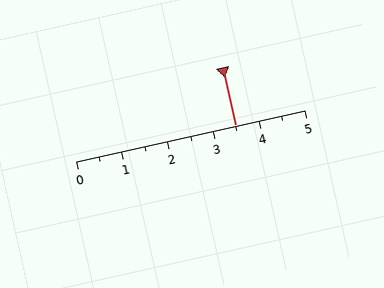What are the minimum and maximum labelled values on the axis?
The axis runs from 0 to 5.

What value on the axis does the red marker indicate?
The marker indicates approximately 3.5.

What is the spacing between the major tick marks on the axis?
The major ticks are spaced 1 apart.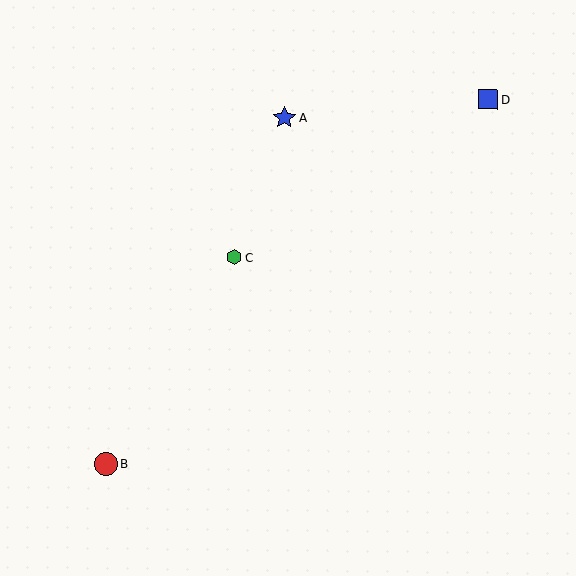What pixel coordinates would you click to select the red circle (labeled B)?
Click at (106, 464) to select the red circle B.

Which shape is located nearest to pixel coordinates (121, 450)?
The red circle (labeled B) at (106, 464) is nearest to that location.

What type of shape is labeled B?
Shape B is a red circle.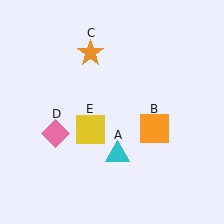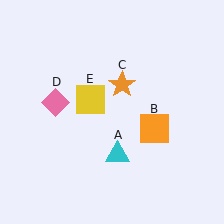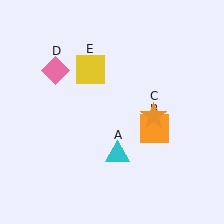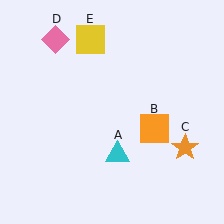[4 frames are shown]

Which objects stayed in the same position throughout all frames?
Cyan triangle (object A) and orange square (object B) remained stationary.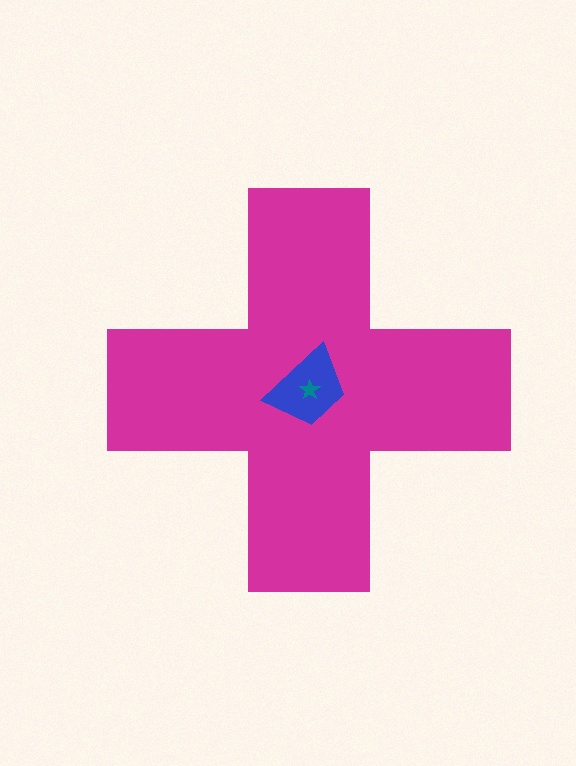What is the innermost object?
The teal star.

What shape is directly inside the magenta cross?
The blue trapezoid.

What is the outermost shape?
The magenta cross.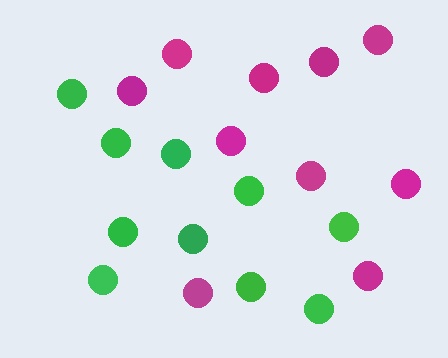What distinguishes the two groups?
There are 2 groups: one group of green circles (10) and one group of magenta circles (10).